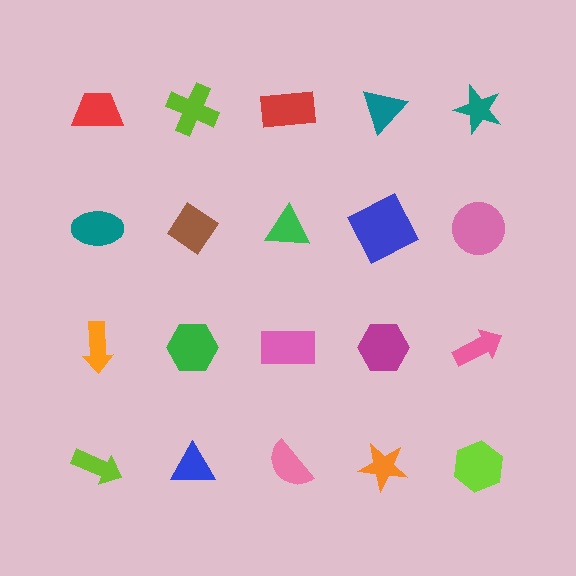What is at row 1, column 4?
A teal triangle.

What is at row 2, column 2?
A brown diamond.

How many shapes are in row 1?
5 shapes.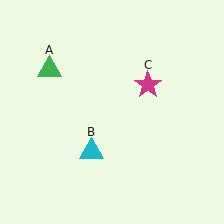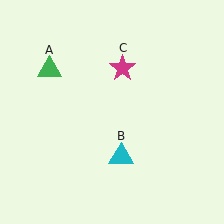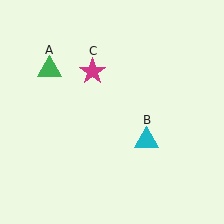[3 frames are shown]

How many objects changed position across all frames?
2 objects changed position: cyan triangle (object B), magenta star (object C).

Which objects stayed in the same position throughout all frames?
Green triangle (object A) remained stationary.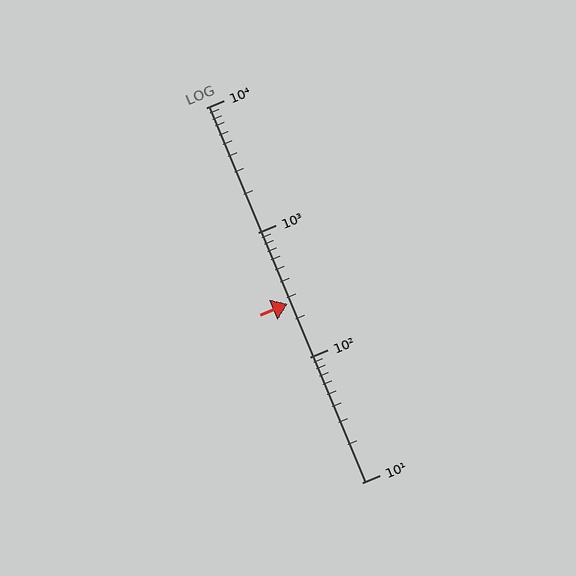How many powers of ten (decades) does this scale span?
The scale spans 3 decades, from 10 to 10000.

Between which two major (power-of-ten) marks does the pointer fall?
The pointer is between 100 and 1000.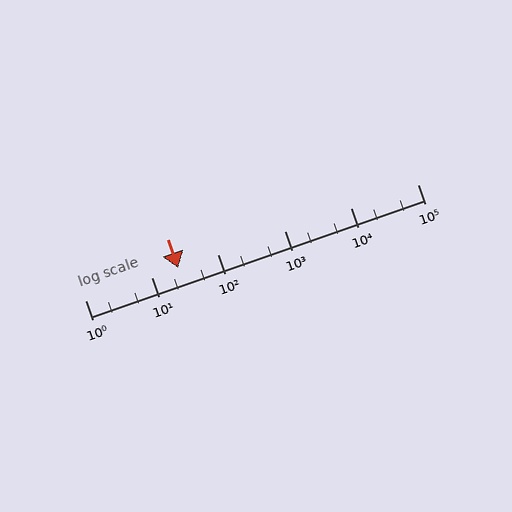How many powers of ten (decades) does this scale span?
The scale spans 5 decades, from 1 to 100000.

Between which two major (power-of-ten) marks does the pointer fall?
The pointer is between 10 and 100.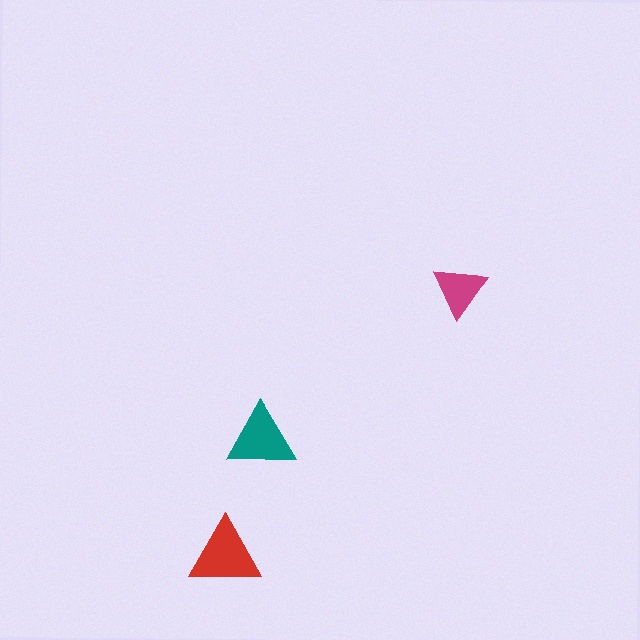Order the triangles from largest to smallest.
the red one, the teal one, the magenta one.